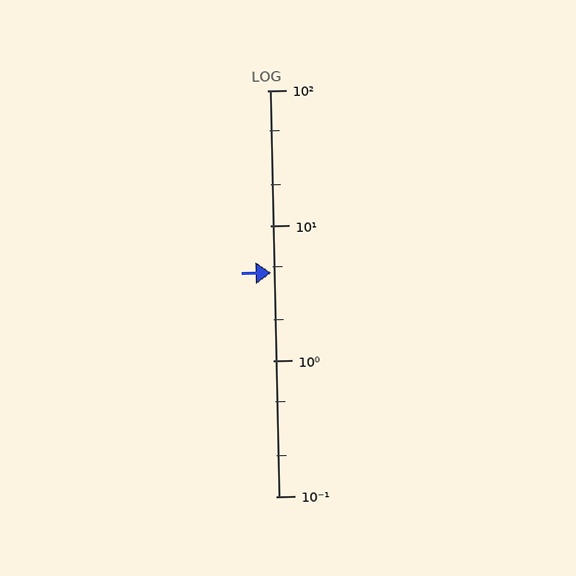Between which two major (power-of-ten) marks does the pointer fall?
The pointer is between 1 and 10.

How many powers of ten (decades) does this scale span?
The scale spans 3 decades, from 0.1 to 100.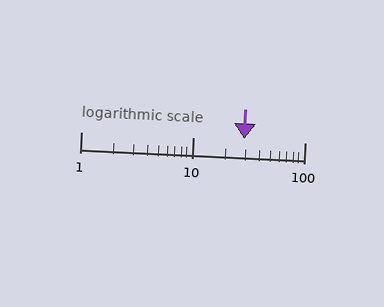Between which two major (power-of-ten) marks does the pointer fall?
The pointer is between 10 and 100.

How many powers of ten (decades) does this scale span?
The scale spans 2 decades, from 1 to 100.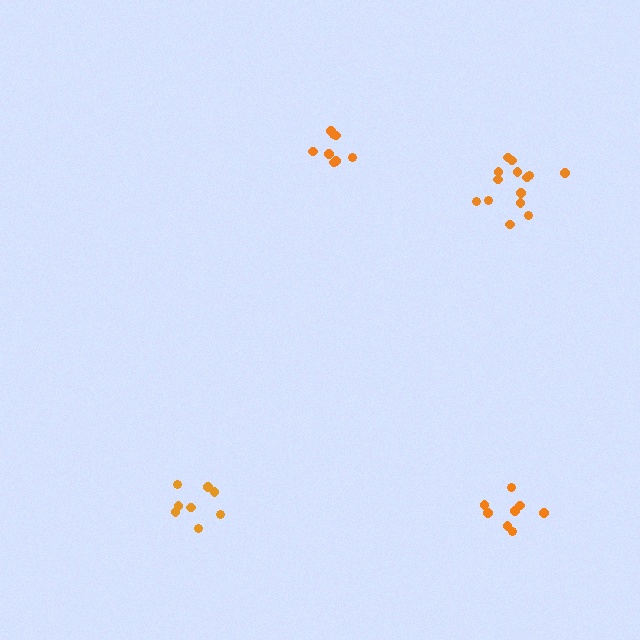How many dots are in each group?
Group 1: 8 dots, Group 2: 8 dots, Group 3: 14 dots, Group 4: 8 dots (38 total).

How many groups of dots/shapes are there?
There are 4 groups.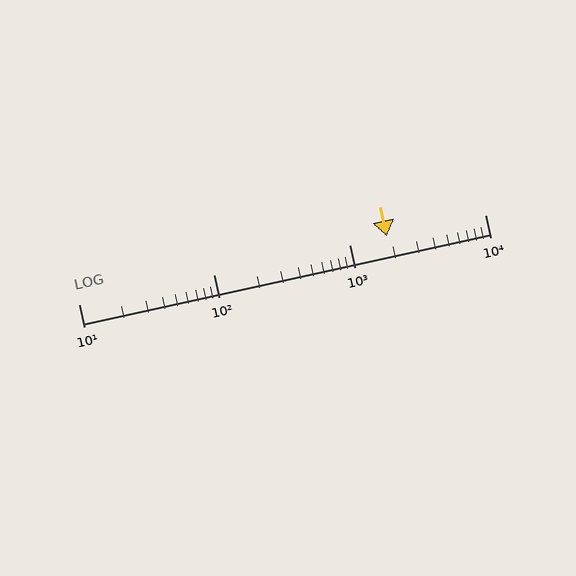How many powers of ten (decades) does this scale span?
The scale spans 3 decades, from 10 to 10000.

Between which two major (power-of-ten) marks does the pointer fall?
The pointer is between 1000 and 10000.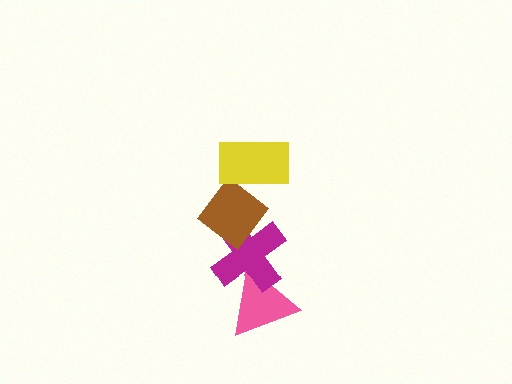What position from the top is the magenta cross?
The magenta cross is 3rd from the top.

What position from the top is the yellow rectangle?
The yellow rectangle is 1st from the top.